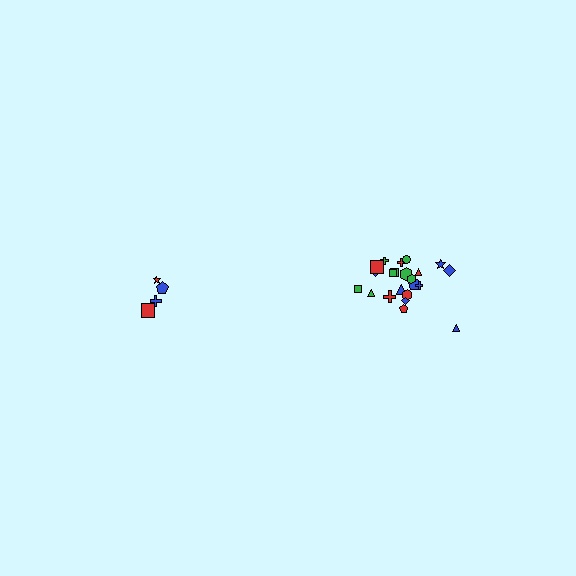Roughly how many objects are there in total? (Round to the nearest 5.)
Roughly 25 objects in total.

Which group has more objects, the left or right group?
The right group.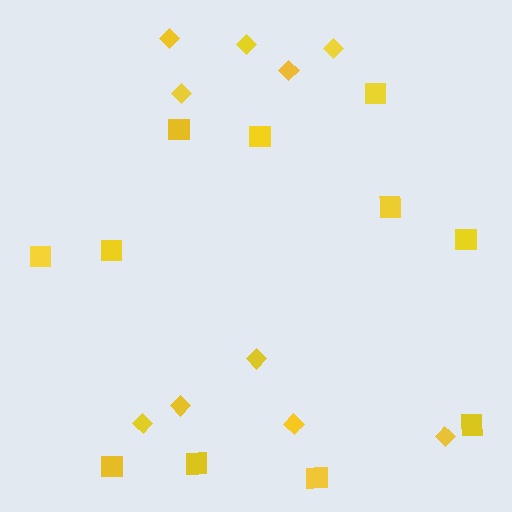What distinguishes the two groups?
There are 2 groups: one group of squares (11) and one group of diamonds (10).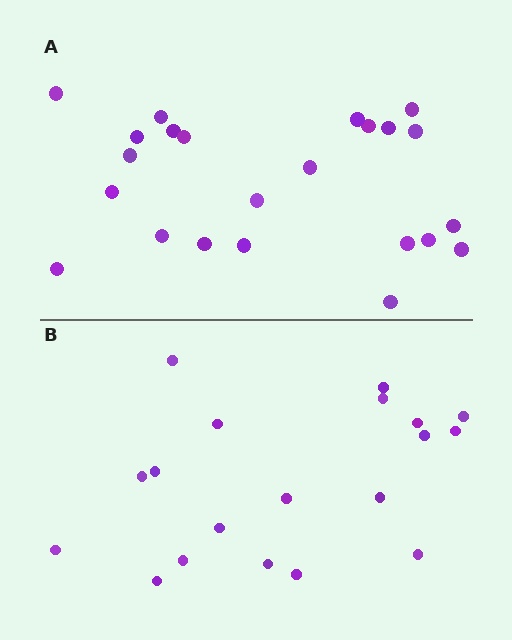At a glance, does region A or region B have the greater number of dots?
Region A (the top region) has more dots.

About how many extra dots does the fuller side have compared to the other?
Region A has about 4 more dots than region B.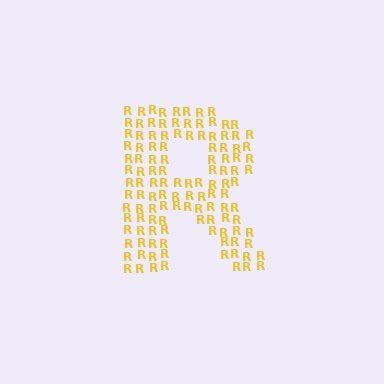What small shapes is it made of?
It is made of small letter R's.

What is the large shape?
The large shape is the letter R.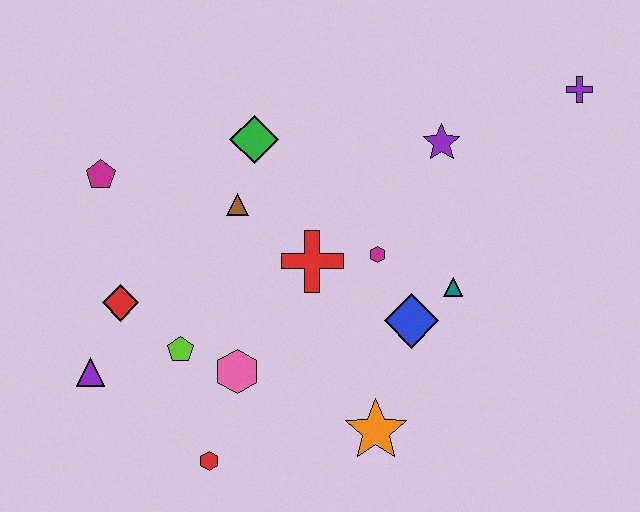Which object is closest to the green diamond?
The brown triangle is closest to the green diamond.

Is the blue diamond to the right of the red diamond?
Yes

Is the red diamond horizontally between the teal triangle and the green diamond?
No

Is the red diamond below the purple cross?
Yes